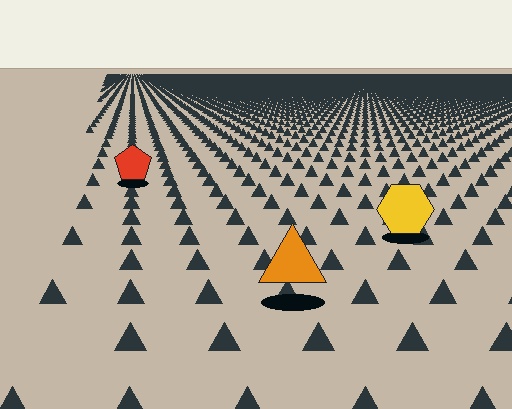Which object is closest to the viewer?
The orange triangle is closest. The texture marks near it are larger and more spread out.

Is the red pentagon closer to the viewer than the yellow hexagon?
No. The yellow hexagon is closer — you can tell from the texture gradient: the ground texture is coarser near it.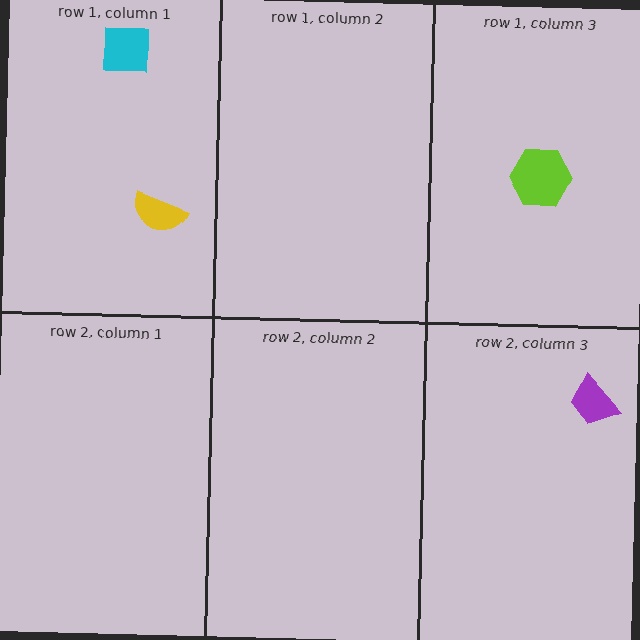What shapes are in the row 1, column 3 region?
The lime hexagon.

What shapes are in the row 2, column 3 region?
The purple trapezoid.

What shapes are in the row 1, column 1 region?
The yellow semicircle, the cyan square.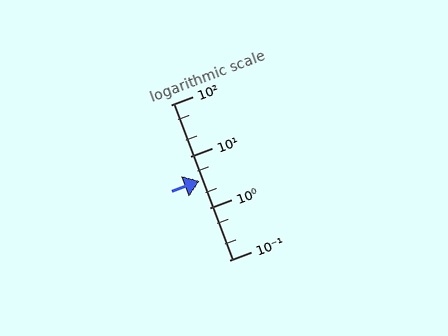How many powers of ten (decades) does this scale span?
The scale spans 3 decades, from 0.1 to 100.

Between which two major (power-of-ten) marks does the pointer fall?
The pointer is between 1 and 10.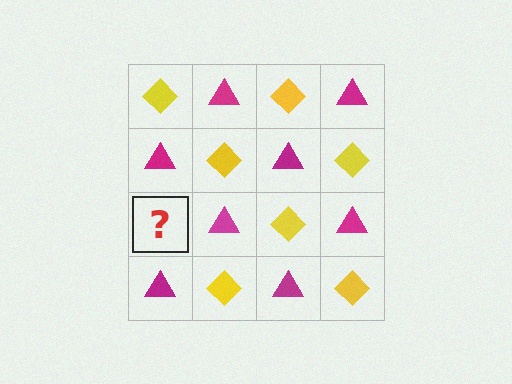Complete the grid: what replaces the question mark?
The question mark should be replaced with a yellow diamond.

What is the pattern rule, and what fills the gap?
The rule is that it alternates yellow diamond and magenta triangle in a checkerboard pattern. The gap should be filled with a yellow diamond.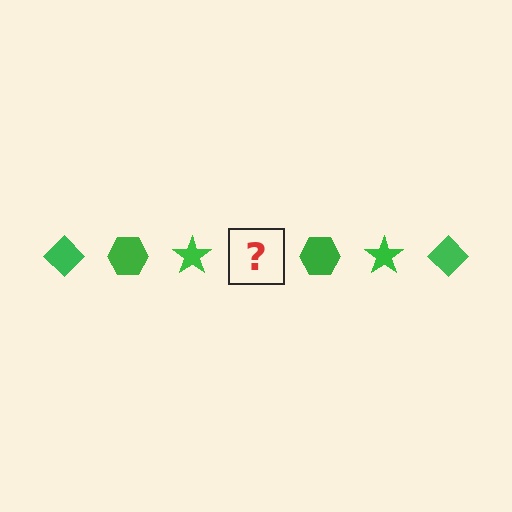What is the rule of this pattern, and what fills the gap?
The rule is that the pattern cycles through diamond, hexagon, star shapes in green. The gap should be filled with a green diamond.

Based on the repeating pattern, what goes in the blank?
The blank should be a green diamond.